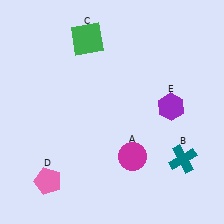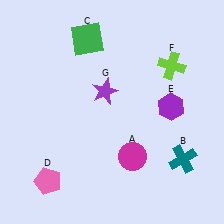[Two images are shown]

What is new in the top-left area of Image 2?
A purple star (G) was added in the top-left area of Image 2.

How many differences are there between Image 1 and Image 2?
There are 2 differences between the two images.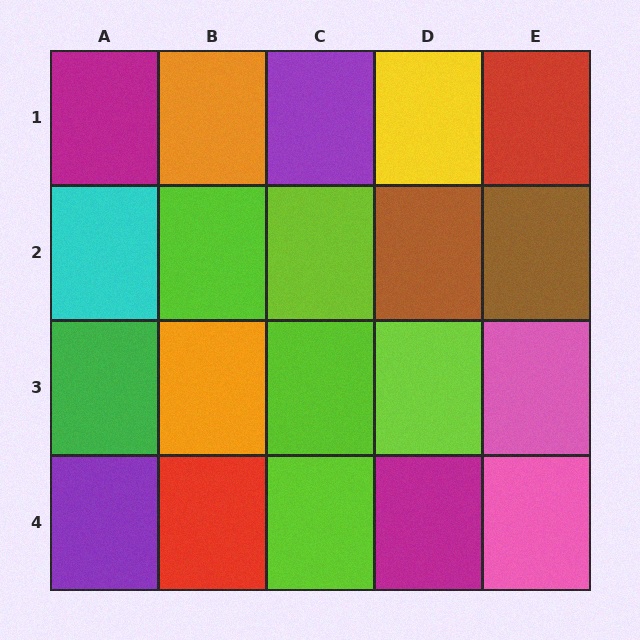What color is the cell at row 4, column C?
Lime.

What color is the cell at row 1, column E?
Red.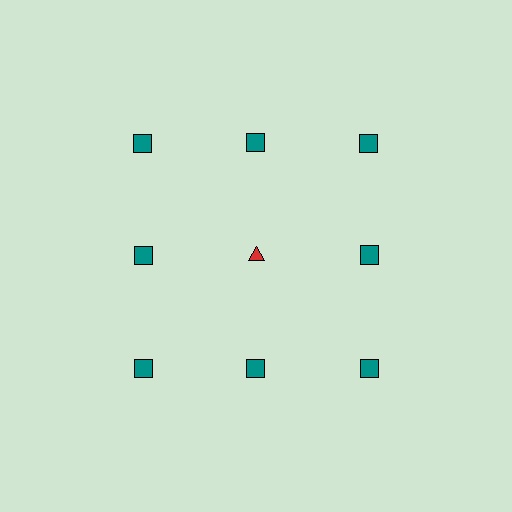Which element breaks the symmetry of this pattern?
The red triangle in the second row, second from left column breaks the symmetry. All other shapes are teal squares.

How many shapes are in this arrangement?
There are 9 shapes arranged in a grid pattern.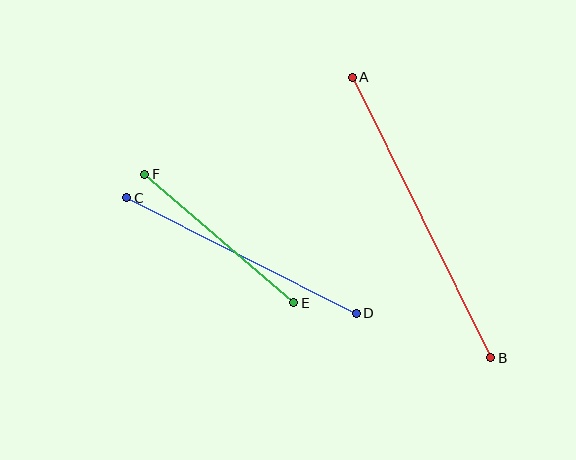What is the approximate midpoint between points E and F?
The midpoint is at approximately (219, 238) pixels.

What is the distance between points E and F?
The distance is approximately 197 pixels.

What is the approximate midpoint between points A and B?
The midpoint is at approximately (421, 217) pixels.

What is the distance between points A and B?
The distance is approximately 313 pixels.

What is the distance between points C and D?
The distance is approximately 257 pixels.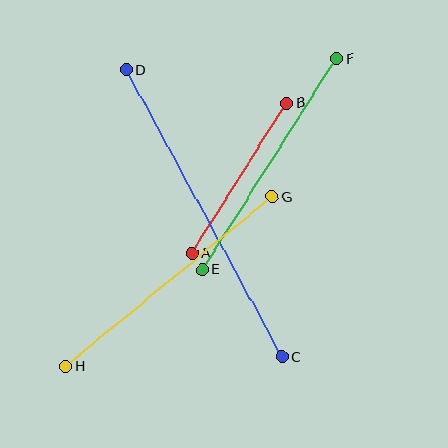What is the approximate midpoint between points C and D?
The midpoint is at approximately (204, 213) pixels.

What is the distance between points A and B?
The distance is approximately 178 pixels.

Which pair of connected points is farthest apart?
Points C and D are farthest apart.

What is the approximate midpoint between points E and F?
The midpoint is at approximately (269, 164) pixels.